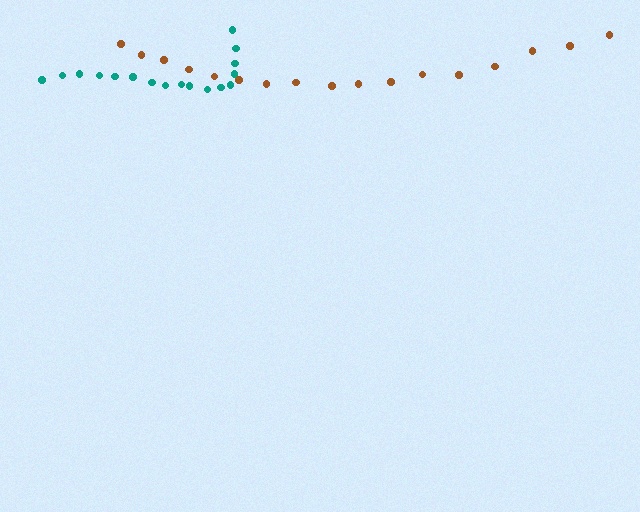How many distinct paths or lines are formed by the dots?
There are 2 distinct paths.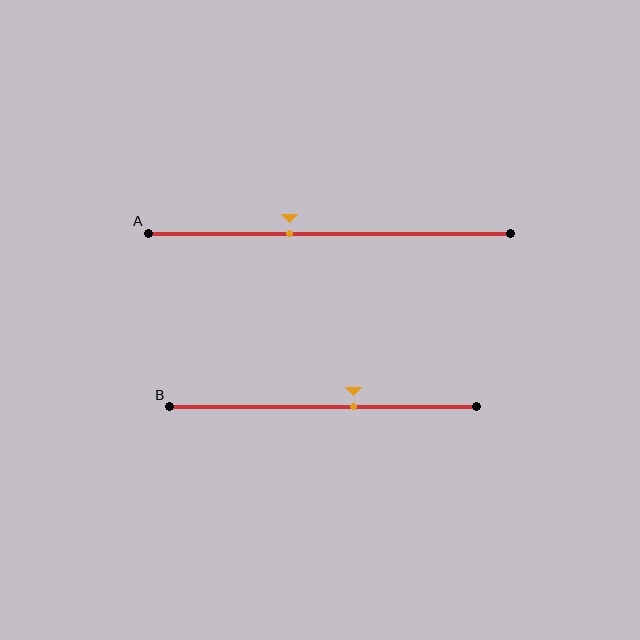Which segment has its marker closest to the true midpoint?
Segment B has its marker closest to the true midpoint.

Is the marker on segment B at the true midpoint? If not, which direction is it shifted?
No, the marker on segment B is shifted to the right by about 10% of the segment length.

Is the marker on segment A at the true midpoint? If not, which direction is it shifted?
No, the marker on segment A is shifted to the left by about 11% of the segment length.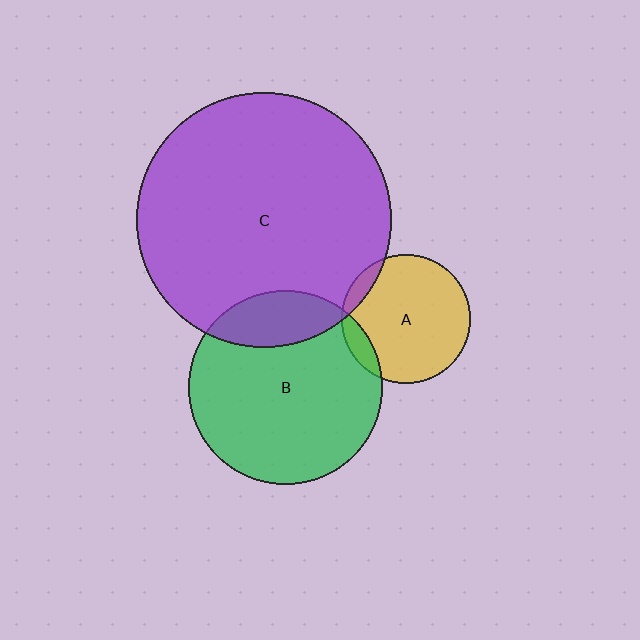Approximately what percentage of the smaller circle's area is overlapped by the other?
Approximately 10%.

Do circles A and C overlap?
Yes.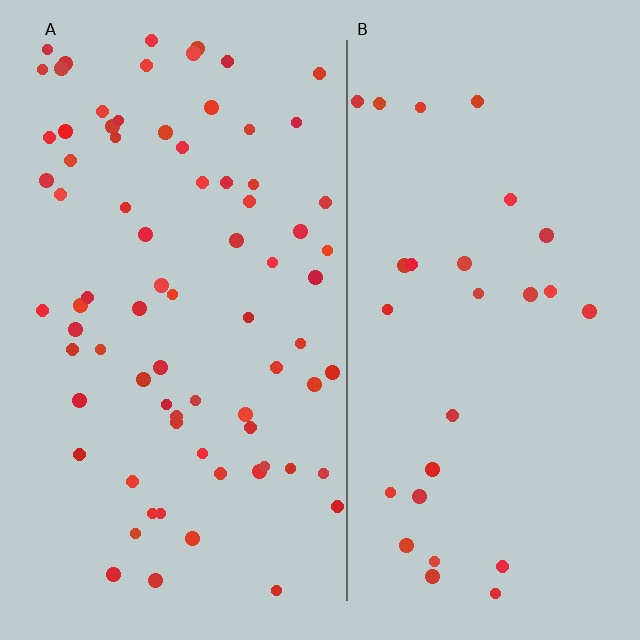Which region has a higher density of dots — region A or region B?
A (the left).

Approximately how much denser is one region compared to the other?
Approximately 2.7× — region A over region B.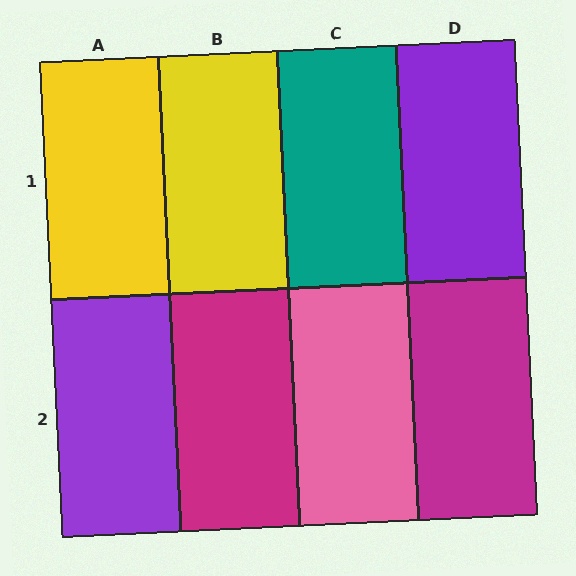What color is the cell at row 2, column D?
Magenta.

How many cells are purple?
2 cells are purple.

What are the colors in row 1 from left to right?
Yellow, yellow, teal, purple.